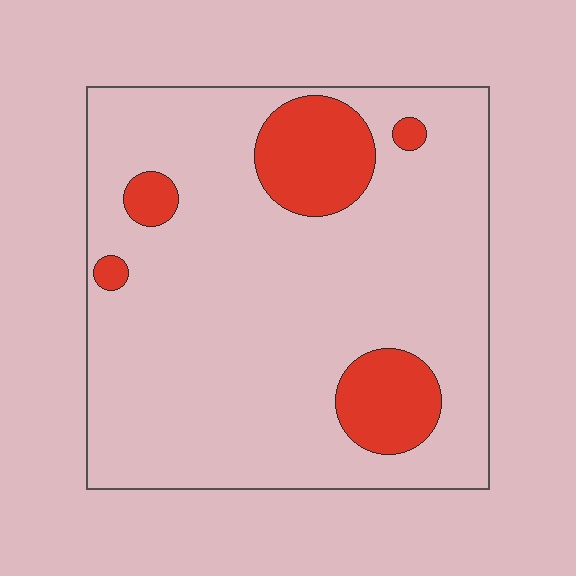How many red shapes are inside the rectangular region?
5.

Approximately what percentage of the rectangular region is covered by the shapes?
Approximately 15%.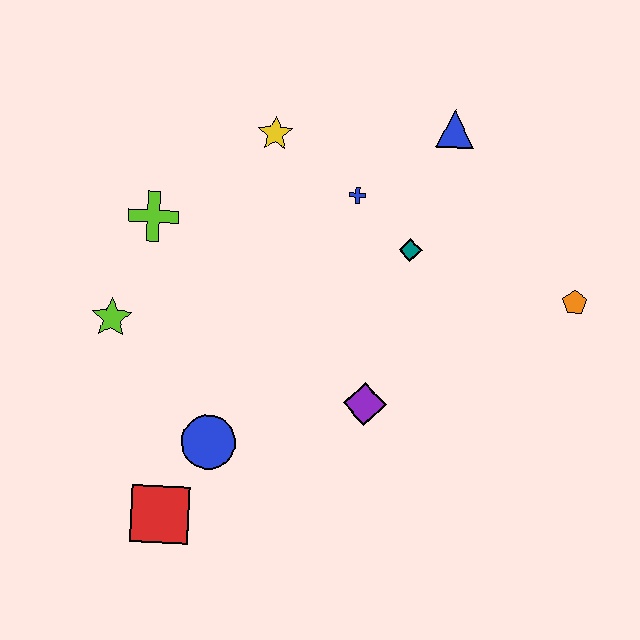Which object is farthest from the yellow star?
The red square is farthest from the yellow star.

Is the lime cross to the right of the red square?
No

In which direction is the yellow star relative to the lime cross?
The yellow star is to the right of the lime cross.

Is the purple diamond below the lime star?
Yes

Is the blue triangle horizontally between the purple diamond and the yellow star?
No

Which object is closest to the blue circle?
The red square is closest to the blue circle.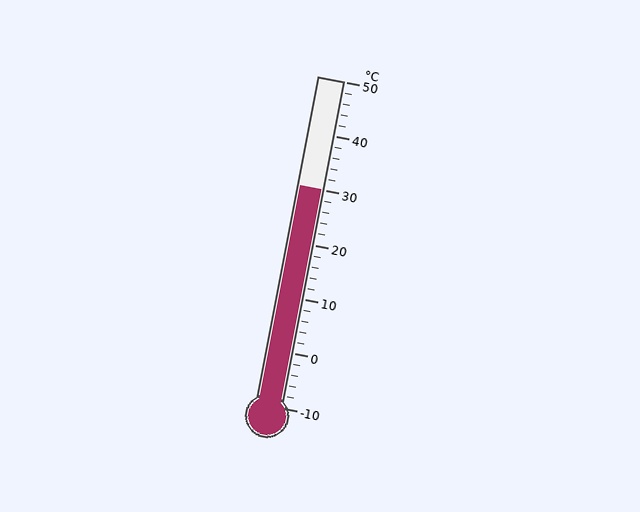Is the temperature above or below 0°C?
The temperature is above 0°C.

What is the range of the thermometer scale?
The thermometer scale ranges from -10°C to 50°C.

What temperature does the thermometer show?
The thermometer shows approximately 30°C.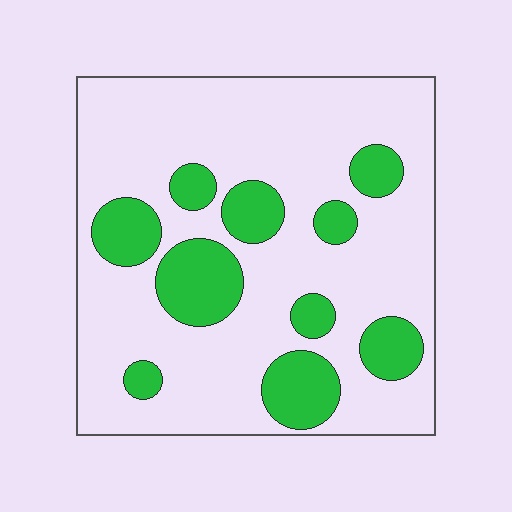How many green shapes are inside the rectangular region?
10.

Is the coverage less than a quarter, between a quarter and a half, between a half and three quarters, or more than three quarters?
Less than a quarter.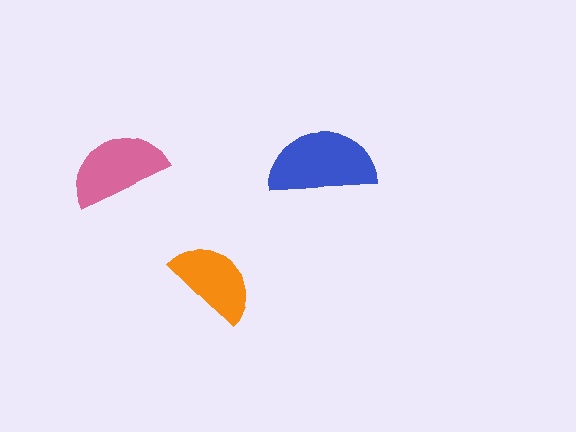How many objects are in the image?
There are 3 objects in the image.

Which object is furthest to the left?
The pink semicircle is leftmost.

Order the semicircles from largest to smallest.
the blue one, the pink one, the orange one.